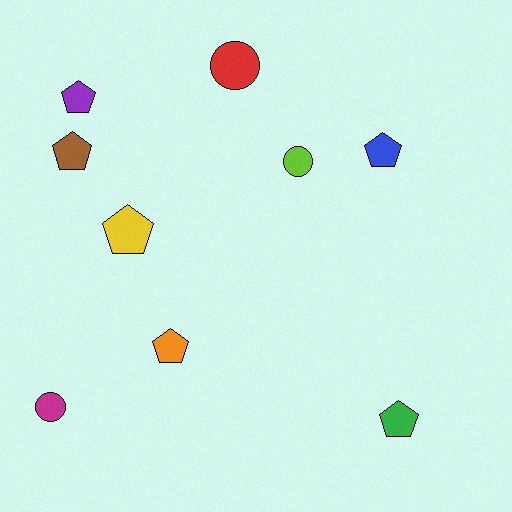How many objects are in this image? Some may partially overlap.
There are 9 objects.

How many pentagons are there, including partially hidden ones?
There are 6 pentagons.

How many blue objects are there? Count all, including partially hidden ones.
There is 1 blue object.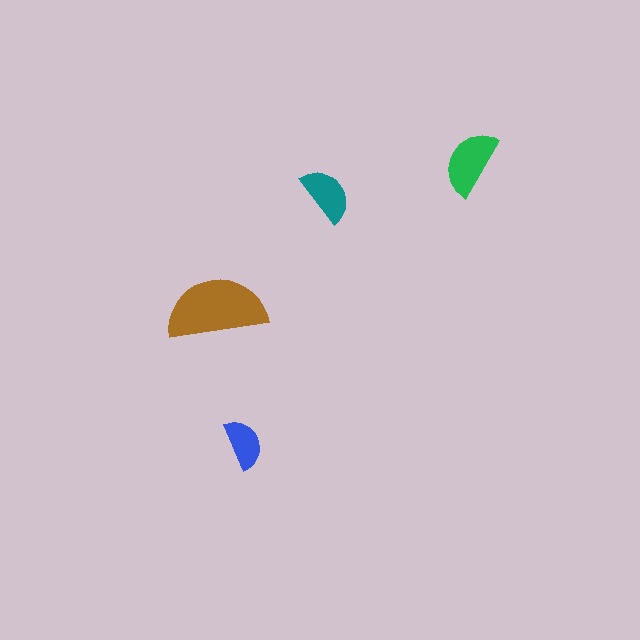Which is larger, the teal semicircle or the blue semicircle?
The teal one.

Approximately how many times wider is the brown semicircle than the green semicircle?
About 1.5 times wider.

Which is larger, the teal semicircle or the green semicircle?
The green one.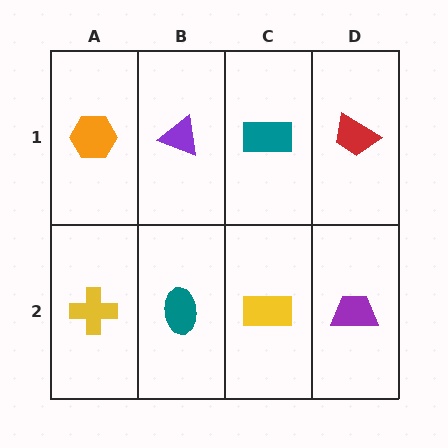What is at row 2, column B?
A teal ellipse.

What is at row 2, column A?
A yellow cross.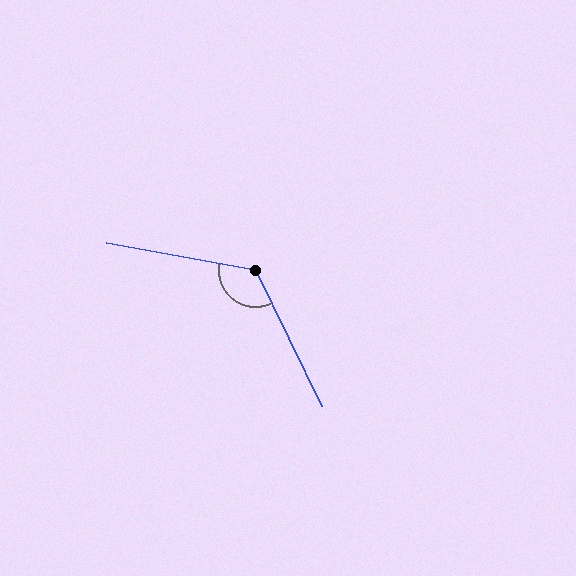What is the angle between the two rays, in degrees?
Approximately 126 degrees.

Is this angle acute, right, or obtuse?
It is obtuse.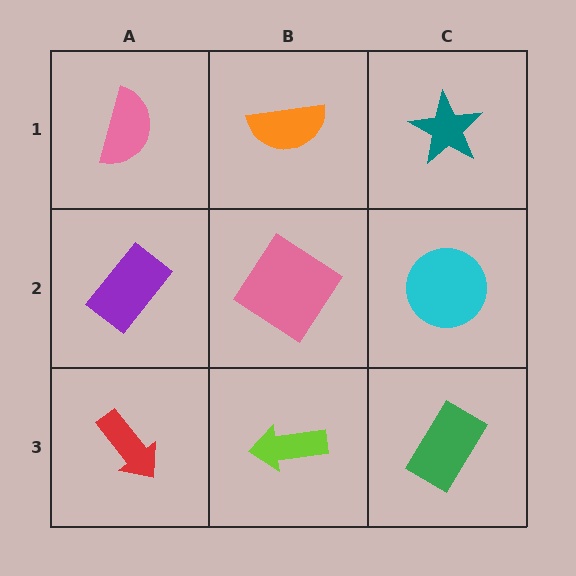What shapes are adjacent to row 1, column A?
A purple rectangle (row 2, column A), an orange semicircle (row 1, column B).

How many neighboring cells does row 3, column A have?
2.